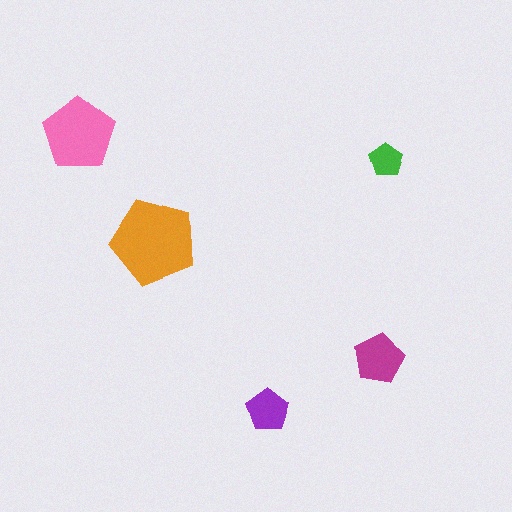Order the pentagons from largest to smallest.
the orange one, the pink one, the magenta one, the purple one, the green one.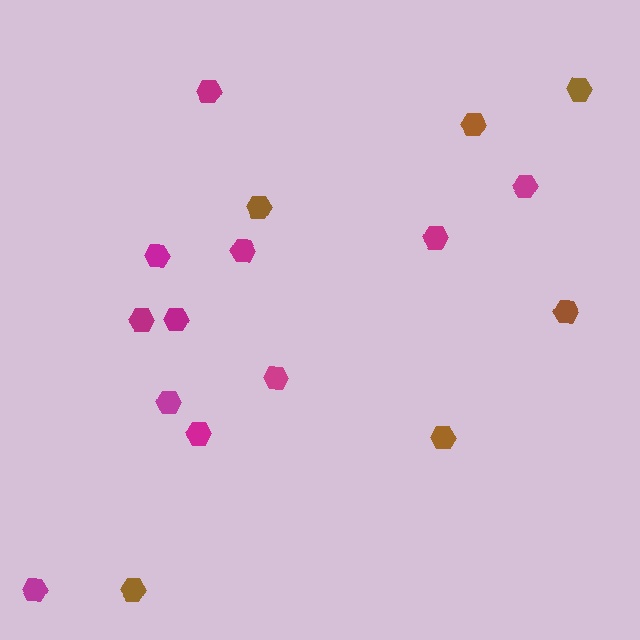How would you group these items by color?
There are 2 groups: one group of magenta hexagons (11) and one group of brown hexagons (6).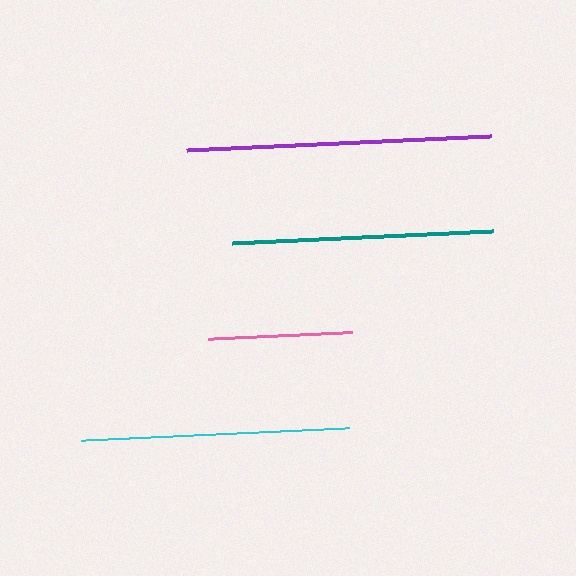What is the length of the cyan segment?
The cyan segment is approximately 268 pixels long.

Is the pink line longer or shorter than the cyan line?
The cyan line is longer than the pink line.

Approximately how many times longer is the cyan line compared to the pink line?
The cyan line is approximately 1.9 times the length of the pink line.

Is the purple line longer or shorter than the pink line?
The purple line is longer than the pink line.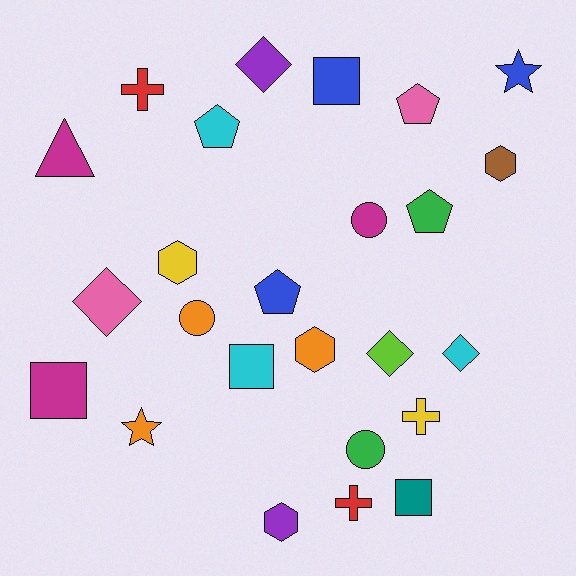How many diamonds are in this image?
There are 4 diamonds.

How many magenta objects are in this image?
There are 3 magenta objects.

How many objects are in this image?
There are 25 objects.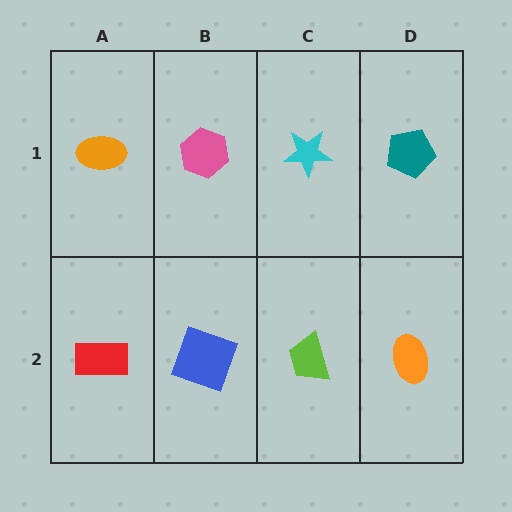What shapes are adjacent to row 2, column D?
A teal pentagon (row 1, column D), a lime trapezoid (row 2, column C).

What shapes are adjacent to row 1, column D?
An orange ellipse (row 2, column D), a cyan star (row 1, column C).